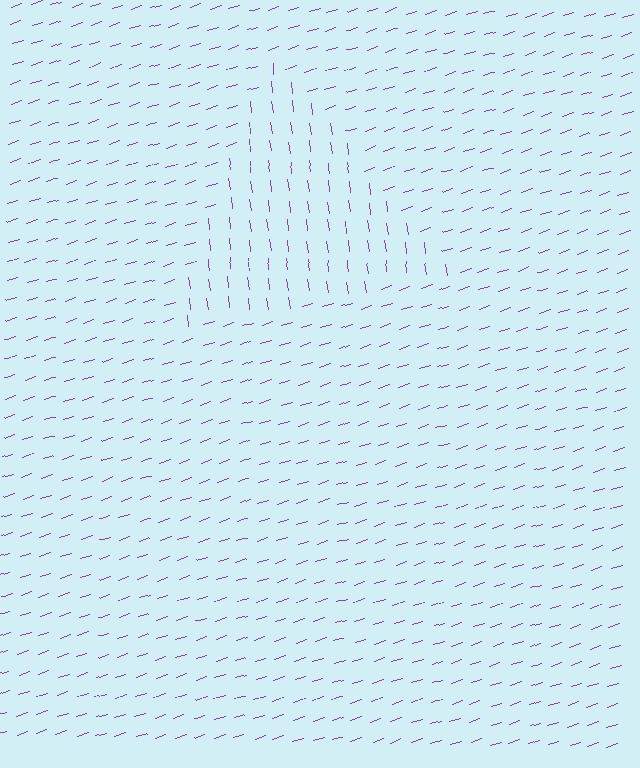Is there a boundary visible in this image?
Yes, there is a texture boundary formed by a change in line orientation.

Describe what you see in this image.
The image is filled with small purple line segments. A triangle region in the image has lines oriented differently from the surrounding lines, creating a visible texture boundary.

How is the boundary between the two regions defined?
The boundary is defined purely by a change in line orientation (approximately 79 degrees difference). All lines are the same color and thickness.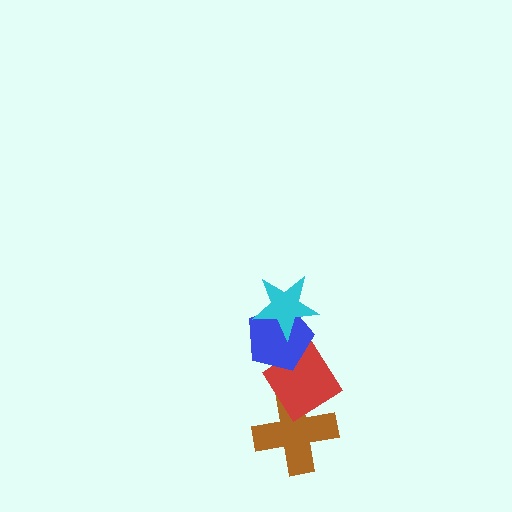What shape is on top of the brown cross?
The red diamond is on top of the brown cross.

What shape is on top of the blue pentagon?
The cyan star is on top of the blue pentagon.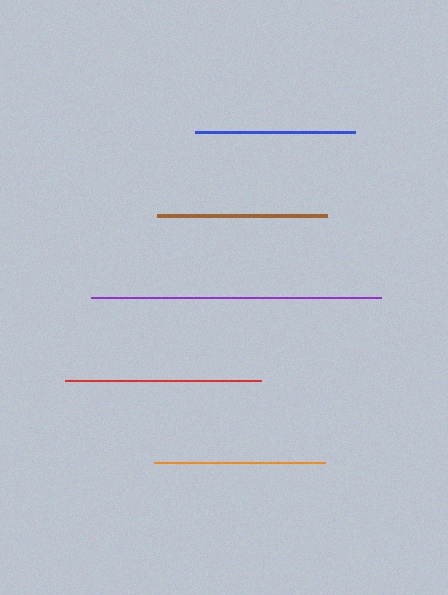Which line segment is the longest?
The purple line is the longest at approximately 290 pixels.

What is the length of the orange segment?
The orange segment is approximately 172 pixels long.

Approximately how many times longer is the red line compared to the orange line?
The red line is approximately 1.1 times the length of the orange line.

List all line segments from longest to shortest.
From longest to shortest: purple, red, orange, brown, blue.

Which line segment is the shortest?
The blue line is the shortest at approximately 159 pixels.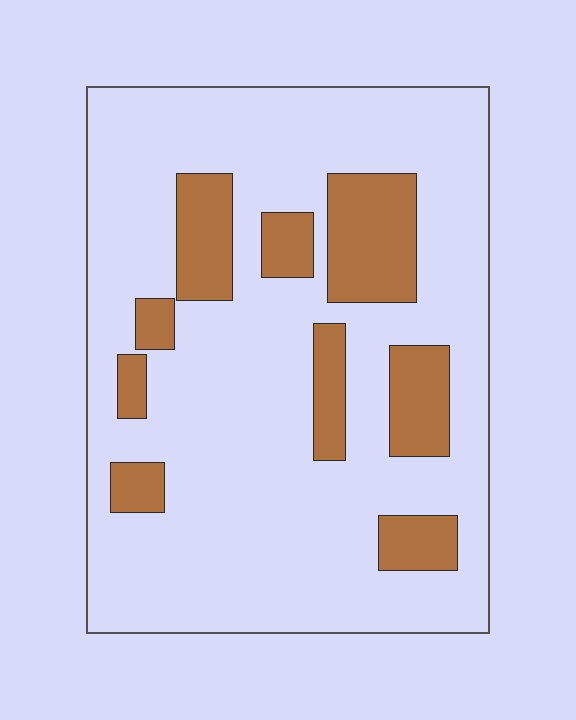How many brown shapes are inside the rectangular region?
9.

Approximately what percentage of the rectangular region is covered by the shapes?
Approximately 20%.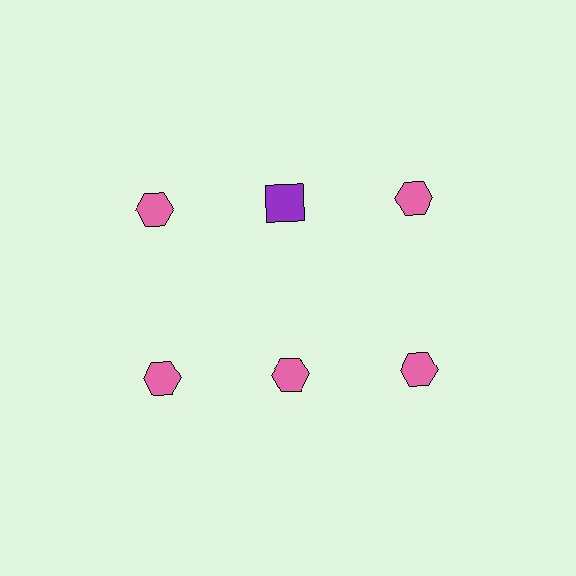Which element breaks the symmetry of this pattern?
The purple square in the top row, second from left column breaks the symmetry. All other shapes are pink hexagons.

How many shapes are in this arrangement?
There are 6 shapes arranged in a grid pattern.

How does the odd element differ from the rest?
It differs in both color (purple instead of pink) and shape (square instead of hexagon).